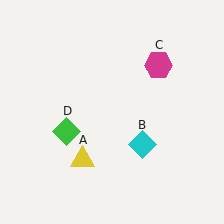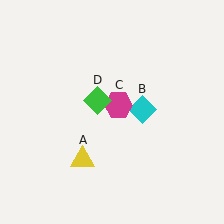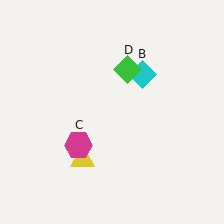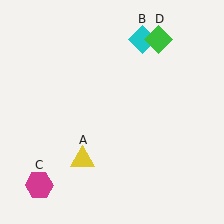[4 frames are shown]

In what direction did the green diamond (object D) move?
The green diamond (object D) moved up and to the right.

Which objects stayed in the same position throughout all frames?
Yellow triangle (object A) remained stationary.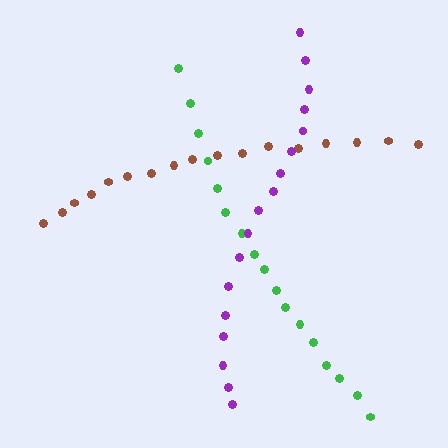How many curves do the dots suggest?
There are 3 distinct paths.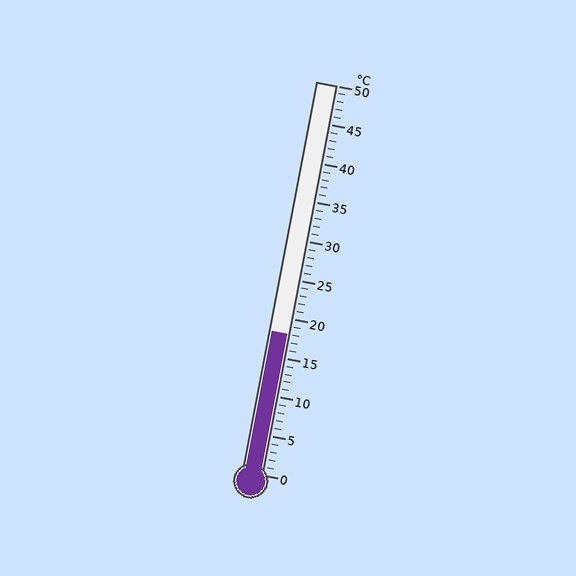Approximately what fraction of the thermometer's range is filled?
The thermometer is filled to approximately 35% of its range.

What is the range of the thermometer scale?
The thermometer scale ranges from 0°C to 50°C.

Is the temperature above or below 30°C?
The temperature is below 30°C.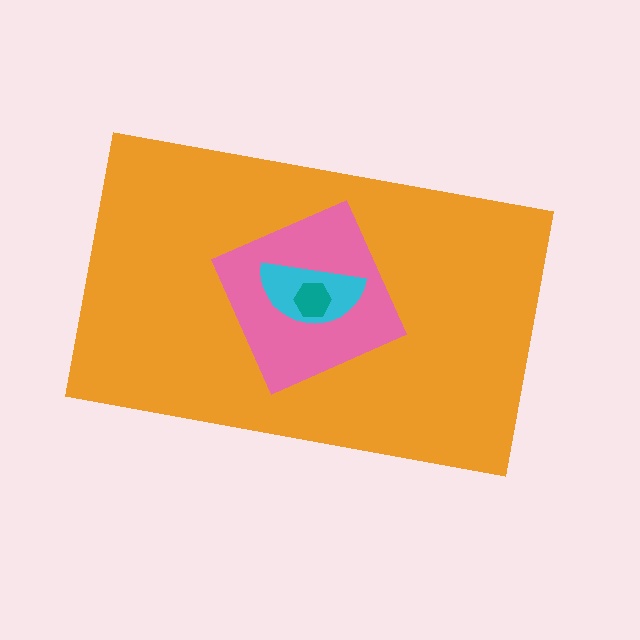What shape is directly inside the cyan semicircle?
The teal hexagon.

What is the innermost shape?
The teal hexagon.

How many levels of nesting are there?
4.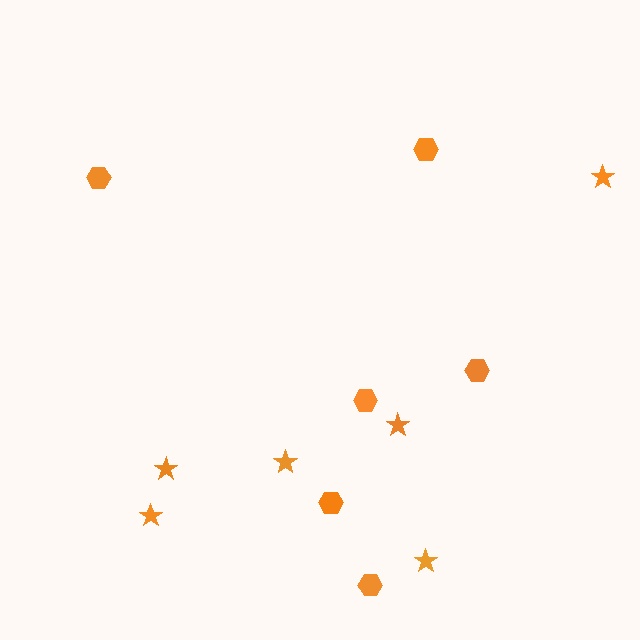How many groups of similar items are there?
There are 2 groups: one group of hexagons (6) and one group of stars (6).